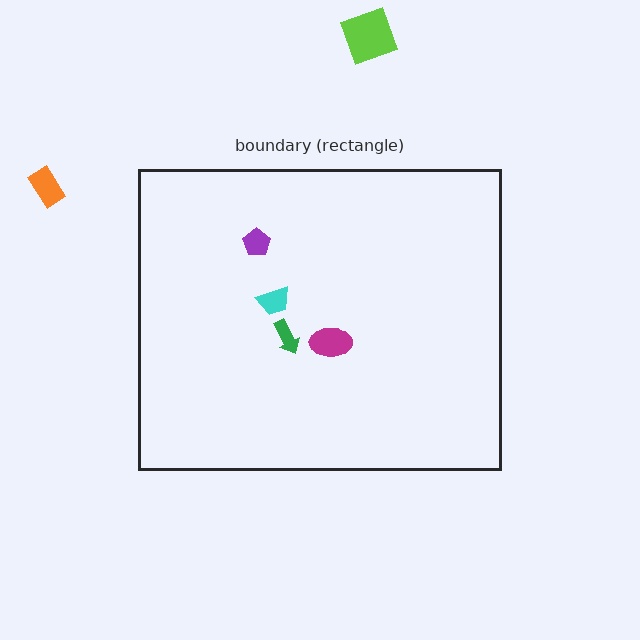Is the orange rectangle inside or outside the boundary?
Outside.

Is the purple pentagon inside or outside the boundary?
Inside.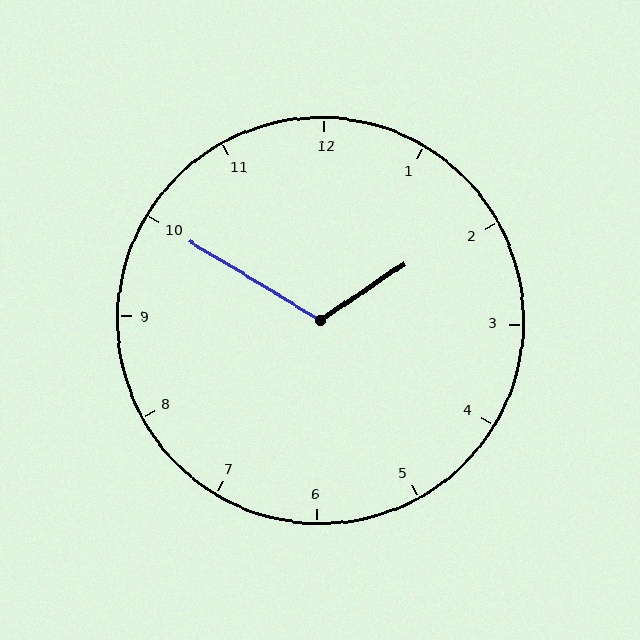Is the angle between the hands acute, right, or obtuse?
It is obtuse.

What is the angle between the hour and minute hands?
Approximately 115 degrees.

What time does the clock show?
1:50.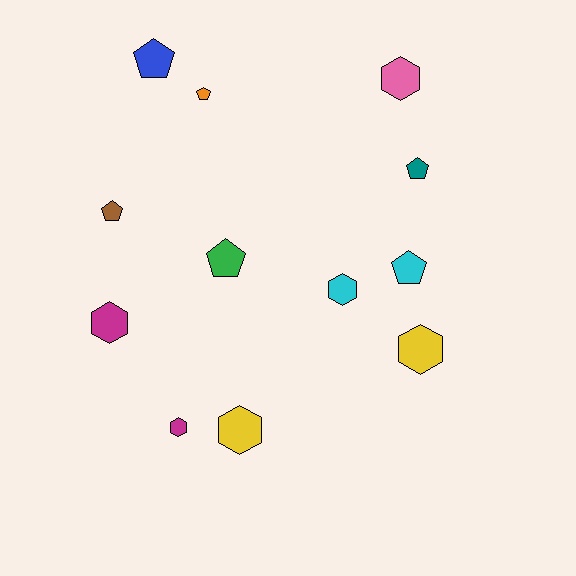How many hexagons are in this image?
There are 6 hexagons.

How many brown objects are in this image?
There is 1 brown object.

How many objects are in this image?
There are 12 objects.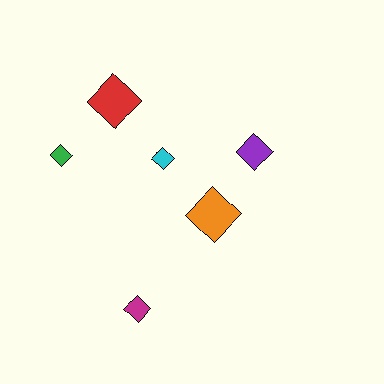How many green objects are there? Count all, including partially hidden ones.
There is 1 green object.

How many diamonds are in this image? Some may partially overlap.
There are 6 diamonds.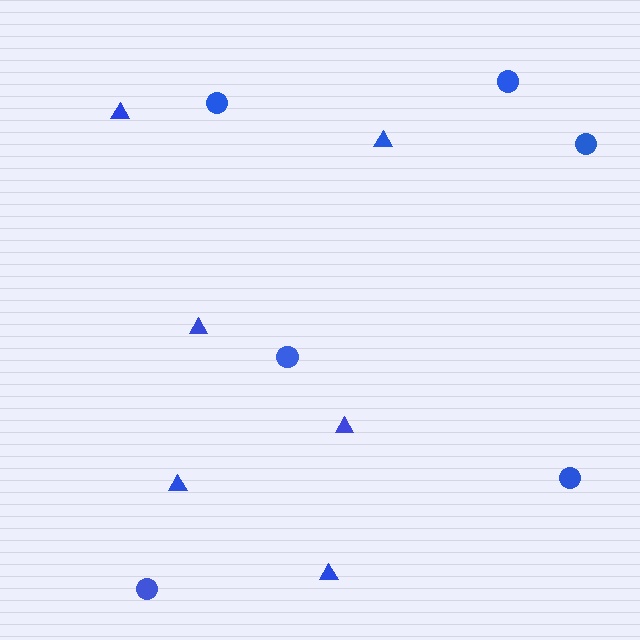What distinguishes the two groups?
There are 2 groups: one group of circles (6) and one group of triangles (6).